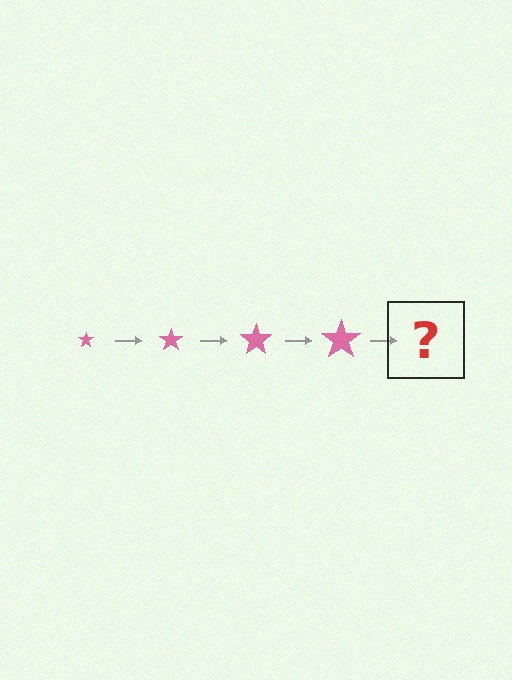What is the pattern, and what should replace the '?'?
The pattern is that the star gets progressively larger each step. The '?' should be a pink star, larger than the previous one.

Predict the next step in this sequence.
The next step is a pink star, larger than the previous one.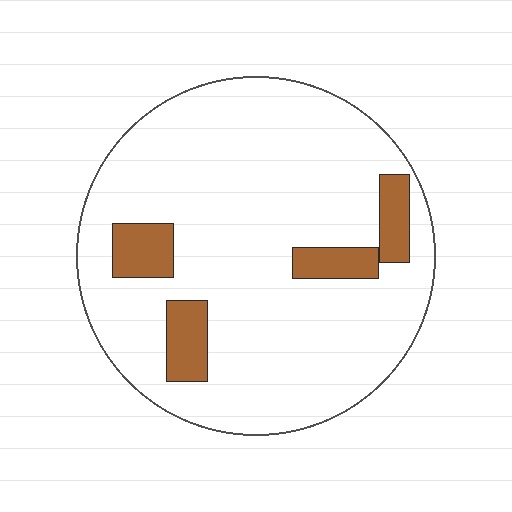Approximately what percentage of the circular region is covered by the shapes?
Approximately 10%.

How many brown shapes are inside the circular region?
4.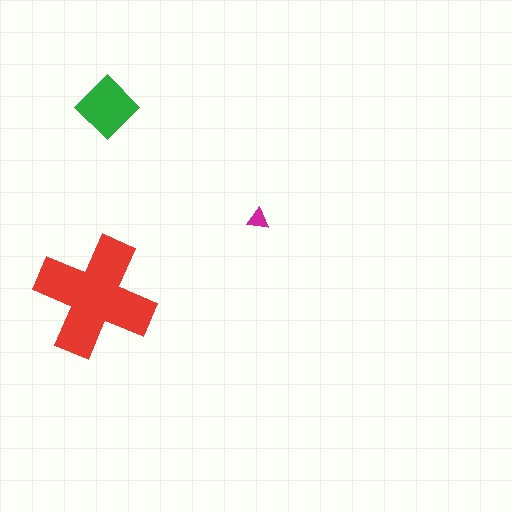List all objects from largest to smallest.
The red cross, the green diamond, the magenta triangle.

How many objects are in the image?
There are 3 objects in the image.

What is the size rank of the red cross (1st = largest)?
1st.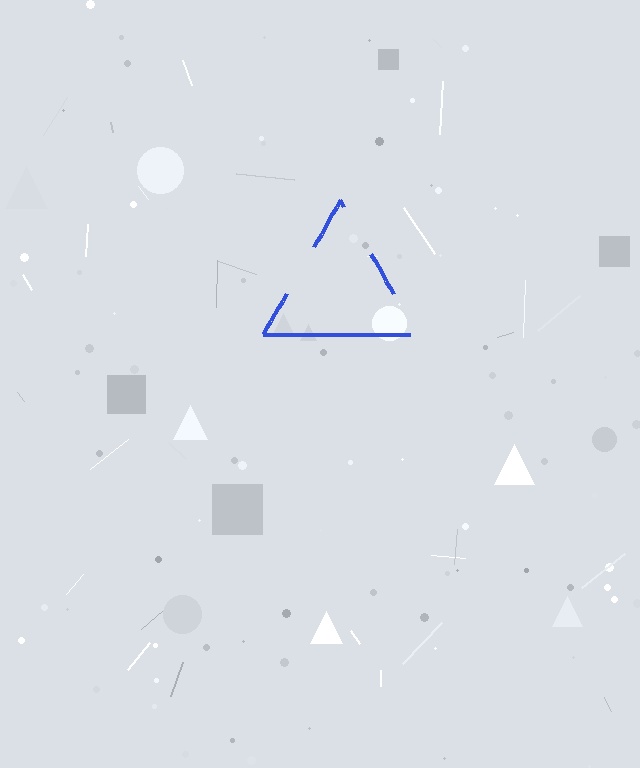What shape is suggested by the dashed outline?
The dashed outline suggests a triangle.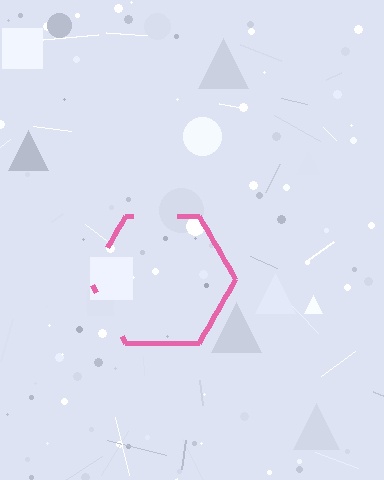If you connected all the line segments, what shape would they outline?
They would outline a hexagon.